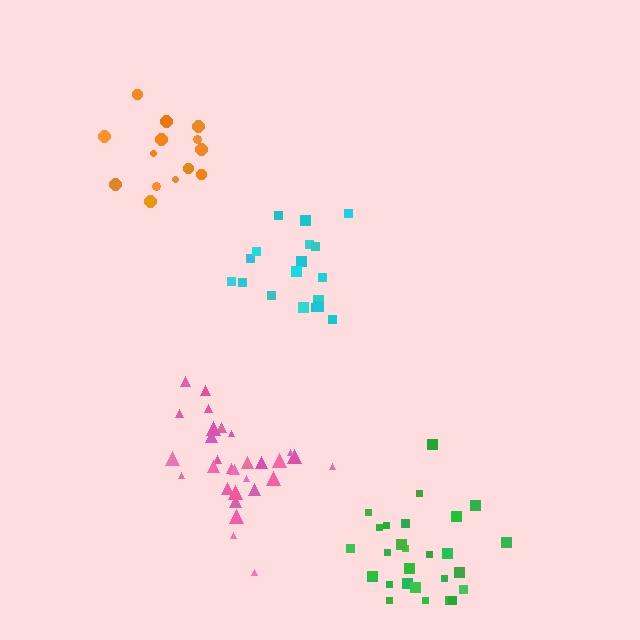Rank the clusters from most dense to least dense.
cyan, pink, orange, green.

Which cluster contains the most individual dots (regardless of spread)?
Pink (29).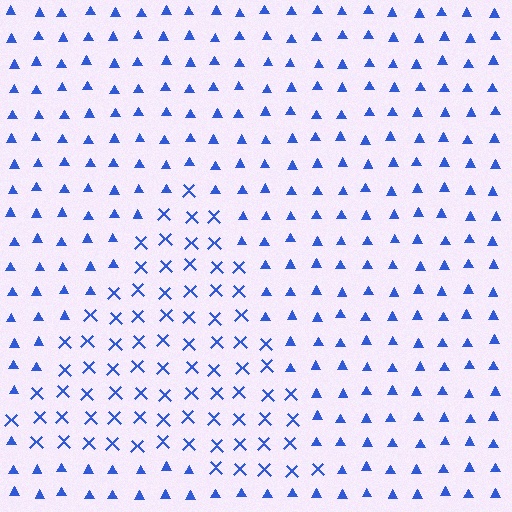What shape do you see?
I see a triangle.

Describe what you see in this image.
The image is filled with small blue elements arranged in a uniform grid. A triangle-shaped region contains X marks, while the surrounding area contains triangles. The boundary is defined purely by the change in element shape.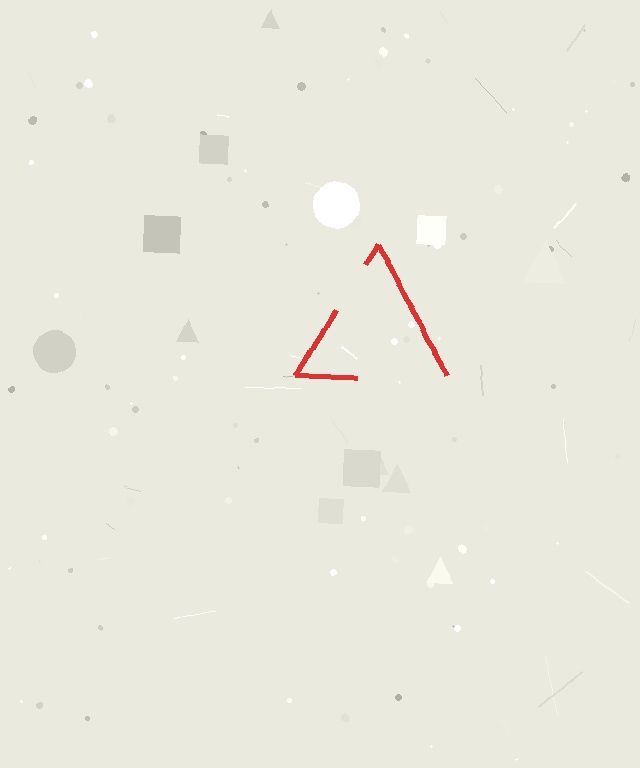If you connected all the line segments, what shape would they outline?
They would outline a triangle.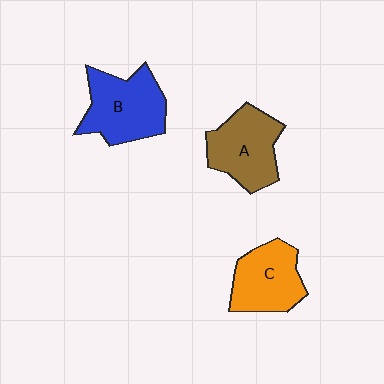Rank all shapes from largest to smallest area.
From largest to smallest: B (blue), A (brown), C (orange).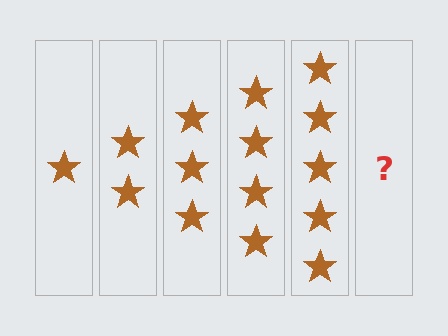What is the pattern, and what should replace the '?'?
The pattern is that each step adds one more star. The '?' should be 6 stars.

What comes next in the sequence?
The next element should be 6 stars.